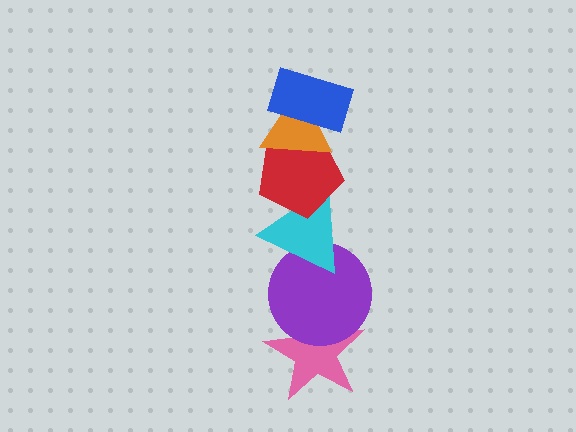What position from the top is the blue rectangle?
The blue rectangle is 1st from the top.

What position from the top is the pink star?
The pink star is 6th from the top.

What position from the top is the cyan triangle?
The cyan triangle is 4th from the top.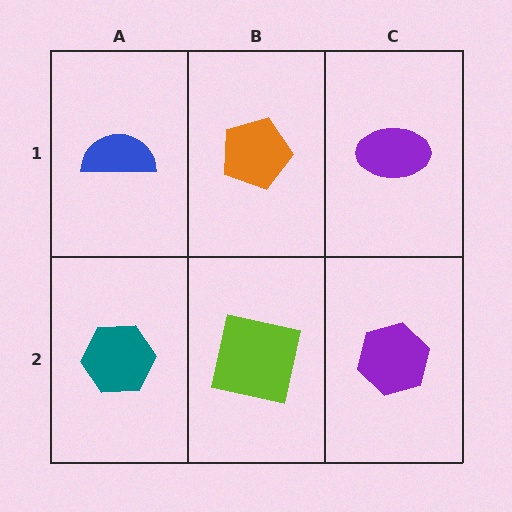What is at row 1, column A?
A blue semicircle.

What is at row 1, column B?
An orange pentagon.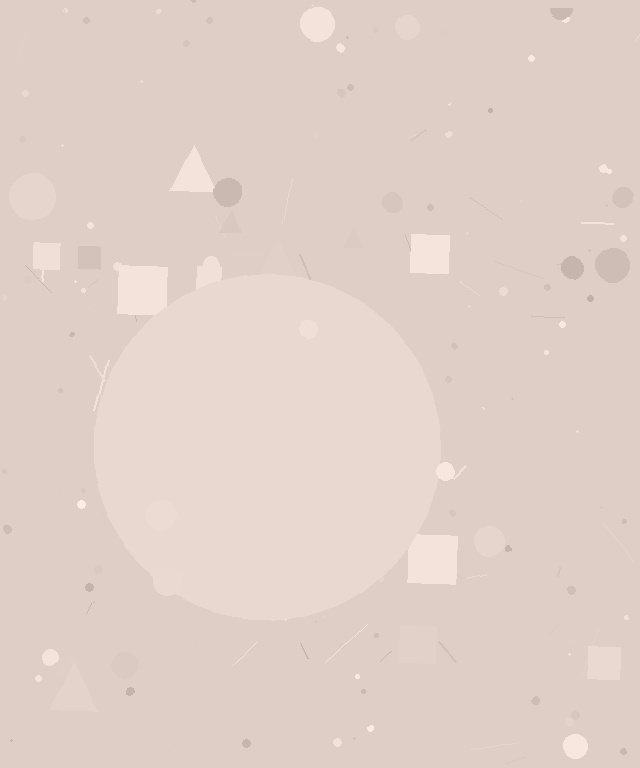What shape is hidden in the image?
A circle is hidden in the image.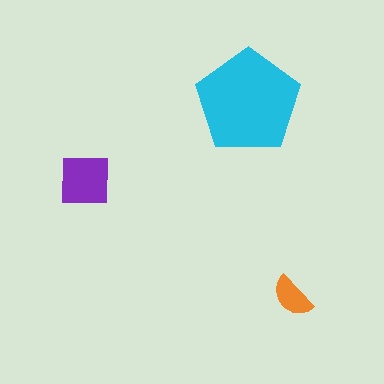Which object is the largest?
The cyan pentagon.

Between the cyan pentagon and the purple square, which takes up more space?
The cyan pentagon.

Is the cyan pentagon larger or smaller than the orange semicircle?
Larger.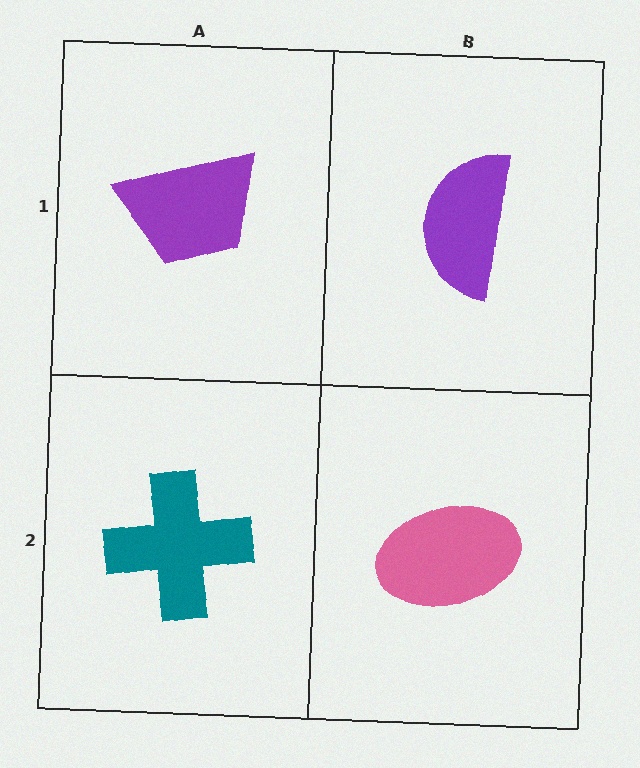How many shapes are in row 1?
2 shapes.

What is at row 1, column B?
A purple semicircle.